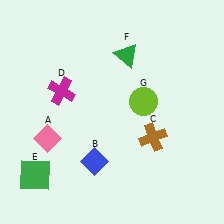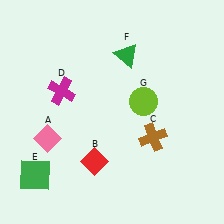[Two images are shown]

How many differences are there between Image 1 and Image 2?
There is 1 difference between the two images.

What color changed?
The diamond (B) changed from blue in Image 1 to red in Image 2.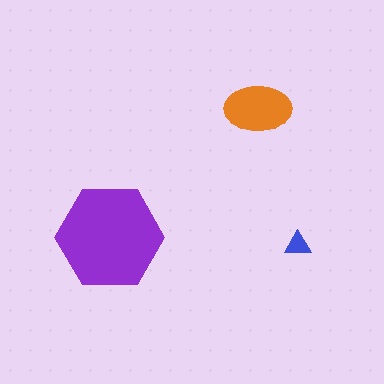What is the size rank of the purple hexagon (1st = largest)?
1st.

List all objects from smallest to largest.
The blue triangle, the orange ellipse, the purple hexagon.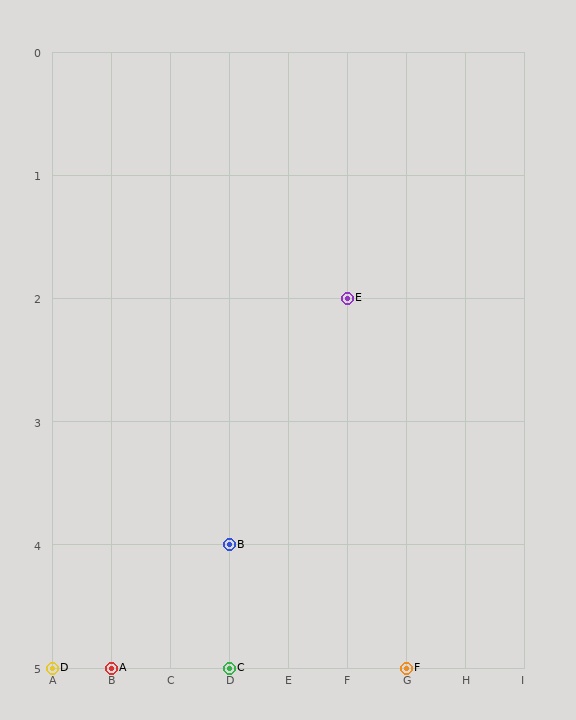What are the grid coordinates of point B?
Point B is at grid coordinates (D, 4).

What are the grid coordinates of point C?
Point C is at grid coordinates (D, 5).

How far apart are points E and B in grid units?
Points E and B are 2 columns and 2 rows apart (about 2.8 grid units diagonally).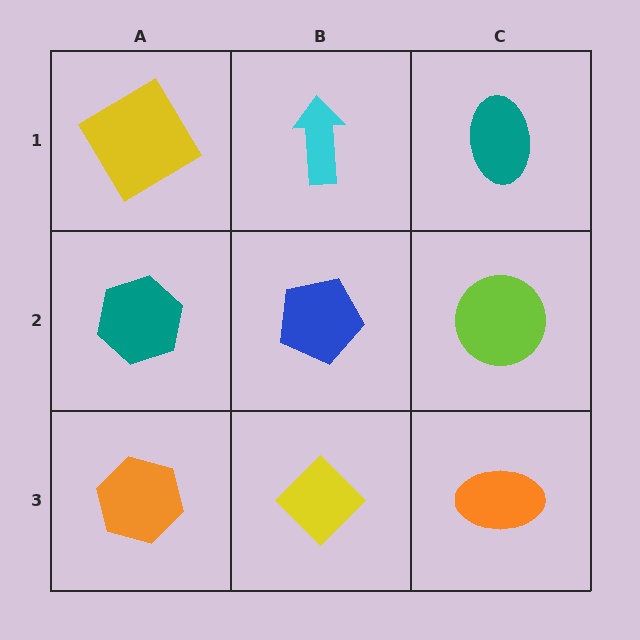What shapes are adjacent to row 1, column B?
A blue pentagon (row 2, column B), a yellow diamond (row 1, column A), a teal ellipse (row 1, column C).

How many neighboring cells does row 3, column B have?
3.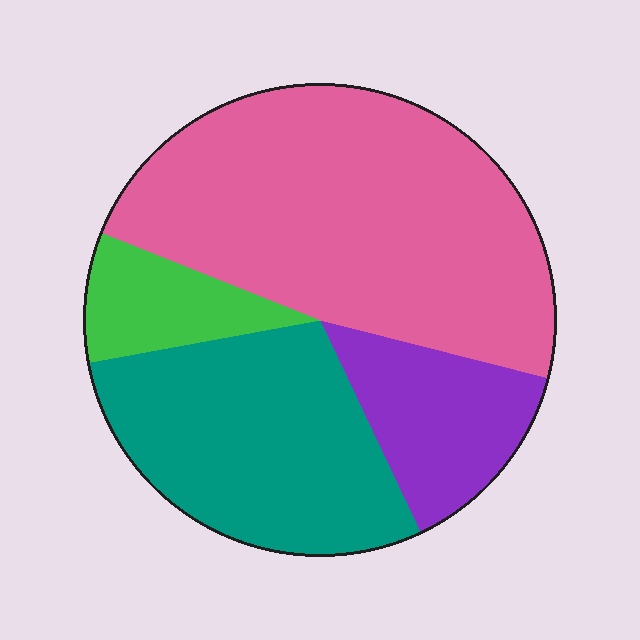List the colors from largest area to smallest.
From largest to smallest: pink, teal, purple, green.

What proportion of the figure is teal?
Teal takes up between a quarter and a half of the figure.